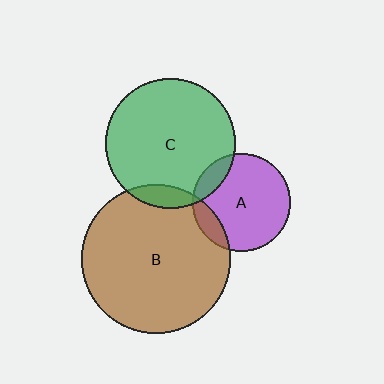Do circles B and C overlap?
Yes.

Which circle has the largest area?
Circle B (brown).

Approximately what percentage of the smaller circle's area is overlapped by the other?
Approximately 10%.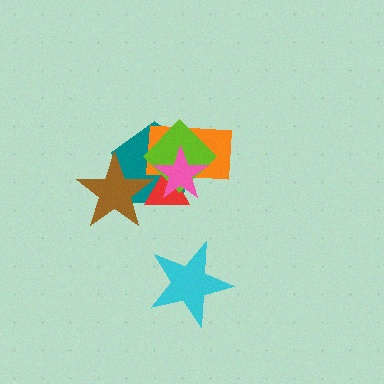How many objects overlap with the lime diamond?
4 objects overlap with the lime diamond.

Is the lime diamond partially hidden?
Yes, it is partially covered by another shape.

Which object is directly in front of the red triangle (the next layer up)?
The brown star is directly in front of the red triangle.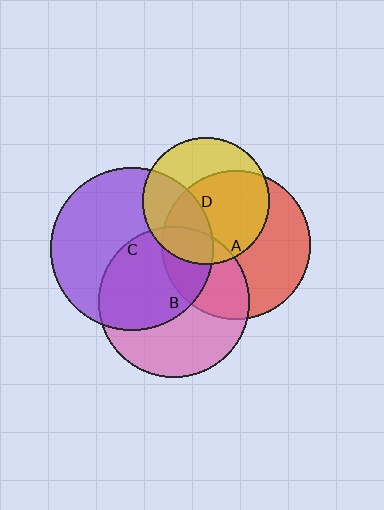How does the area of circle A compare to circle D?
Approximately 1.4 times.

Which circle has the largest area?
Circle C (purple).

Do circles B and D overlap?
Yes.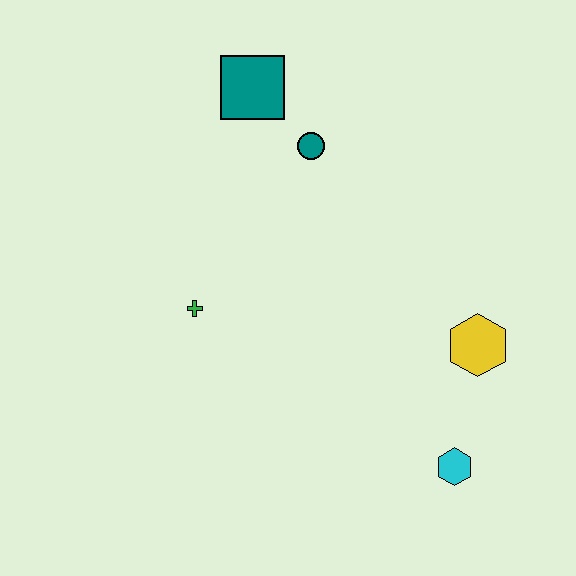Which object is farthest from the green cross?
The cyan hexagon is farthest from the green cross.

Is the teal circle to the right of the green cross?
Yes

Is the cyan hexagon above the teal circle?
No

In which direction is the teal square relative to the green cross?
The teal square is above the green cross.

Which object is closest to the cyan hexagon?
The yellow hexagon is closest to the cyan hexagon.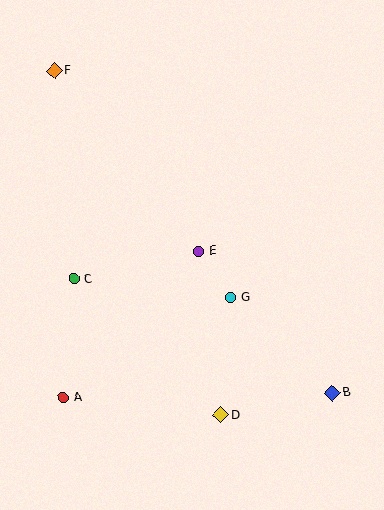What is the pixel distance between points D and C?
The distance between D and C is 200 pixels.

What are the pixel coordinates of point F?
Point F is at (55, 71).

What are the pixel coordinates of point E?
Point E is at (199, 251).